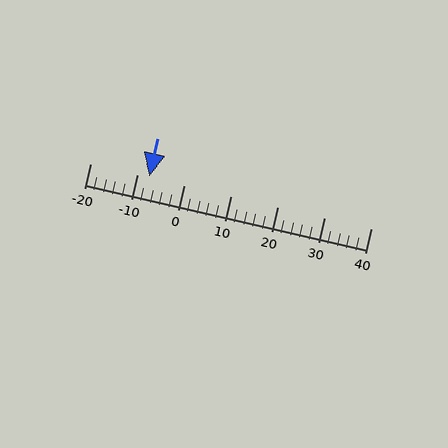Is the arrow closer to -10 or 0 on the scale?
The arrow is closer to -10.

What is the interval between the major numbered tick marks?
The major tick marks are spaced 10 units apart.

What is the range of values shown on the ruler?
The ruler shows values from -20 to 40.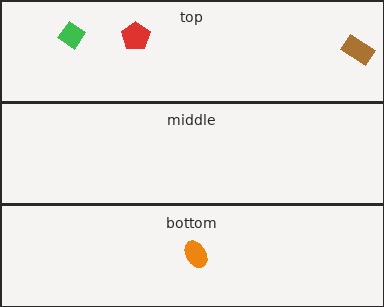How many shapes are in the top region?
3.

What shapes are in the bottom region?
The orange ellipse.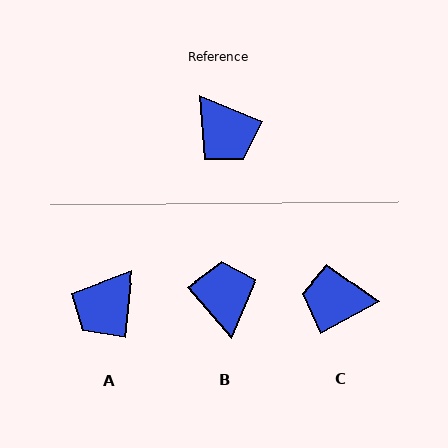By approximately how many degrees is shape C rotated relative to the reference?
Approximately 130 degrees clockwise.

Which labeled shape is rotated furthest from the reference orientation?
B, about 153 degrees away.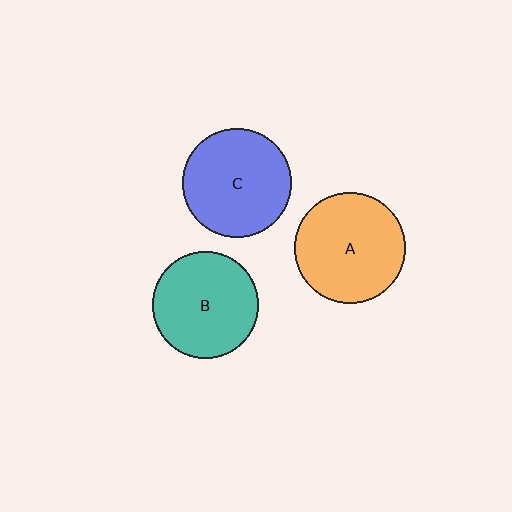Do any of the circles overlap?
No, none of the circles overlap.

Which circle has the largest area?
Circle A (orange).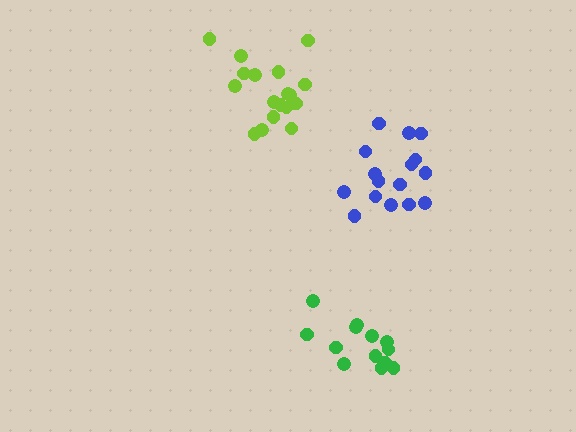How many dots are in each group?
Group 1: 13 dots, Group 2: 16 dots, Group 3: 18 dots (47 total).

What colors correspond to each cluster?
The clusters are colored: green, blue, lime.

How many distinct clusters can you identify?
There are 3 distinct clusters.